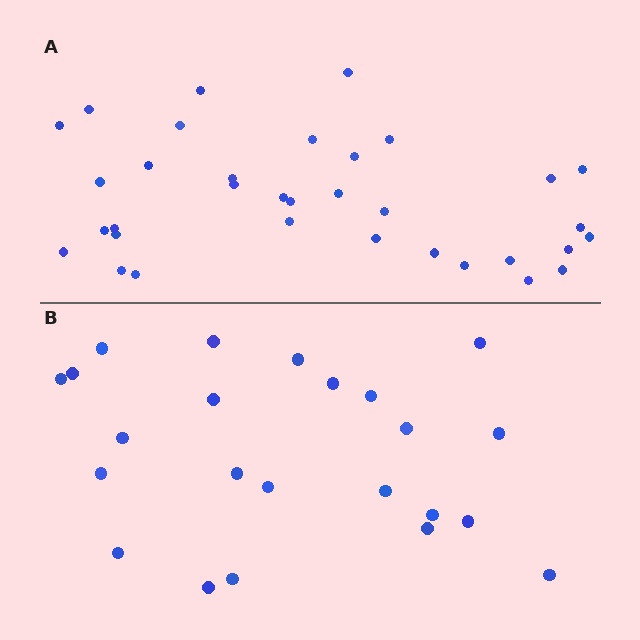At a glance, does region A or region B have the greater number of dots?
Region A (the top region) has more dots.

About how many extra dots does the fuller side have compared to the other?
Region A has roughly 12 or so more dots than region B.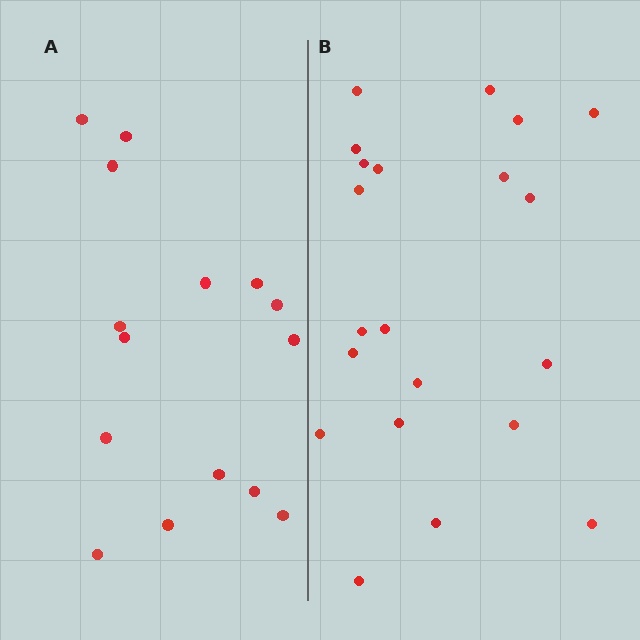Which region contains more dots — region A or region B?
Region B (the right region) has more dots.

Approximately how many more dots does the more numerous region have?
Region B has about 6 more dots than region A.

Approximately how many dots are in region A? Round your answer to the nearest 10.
About 20 dots. (The exact count is 15, which rounds to 20.)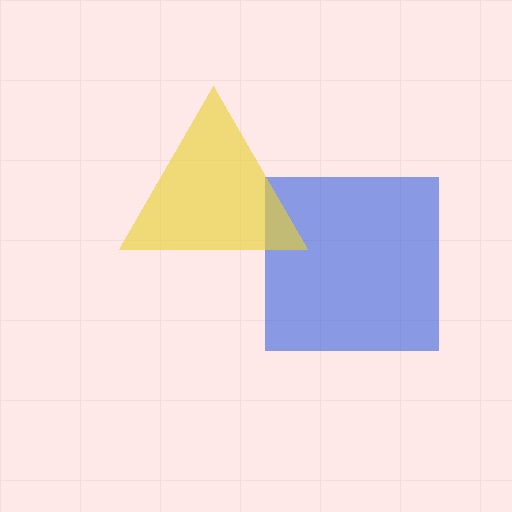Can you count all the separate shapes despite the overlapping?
Yes, there are 2 separate shapes.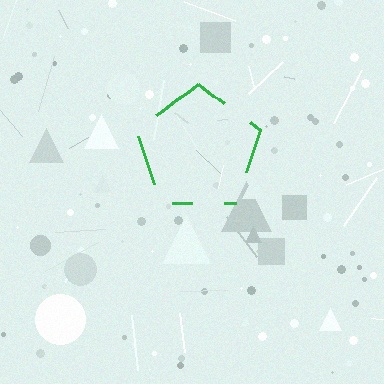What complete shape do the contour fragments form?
The contour fragments form a pentagon.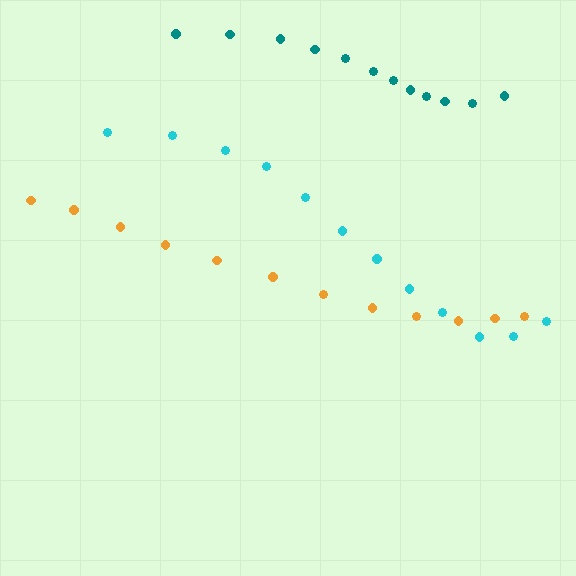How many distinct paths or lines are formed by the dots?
There are 3 distinct paths.